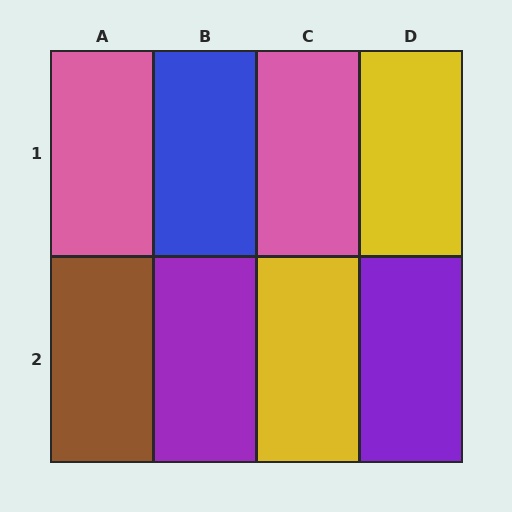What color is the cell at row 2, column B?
Purple.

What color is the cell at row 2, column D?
Purple.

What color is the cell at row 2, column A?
Brown.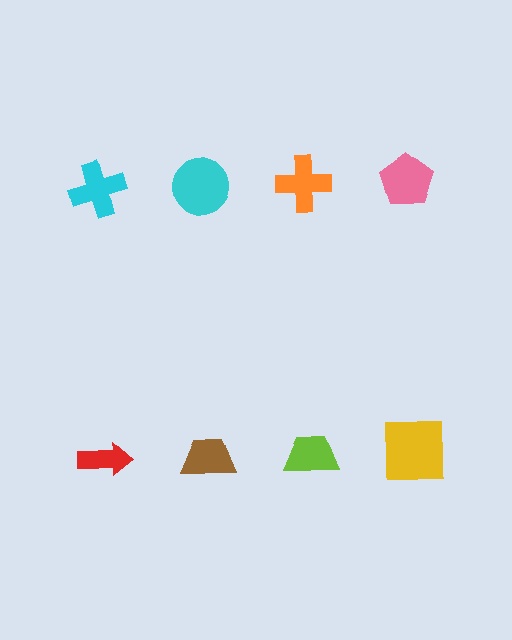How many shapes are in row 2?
4 shapes.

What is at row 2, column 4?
A yellow square.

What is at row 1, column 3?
An orange cross.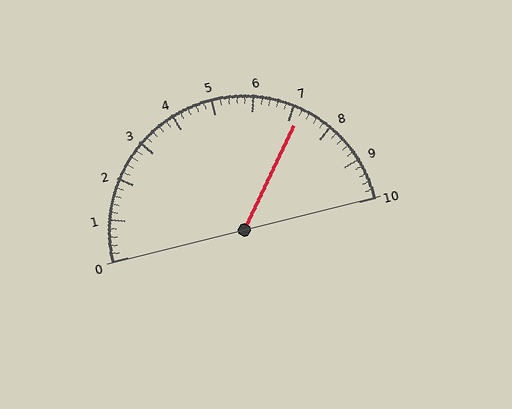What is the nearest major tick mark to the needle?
The nearest major tick mark is 7.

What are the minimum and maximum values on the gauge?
The gauge ranges from 0 to 10.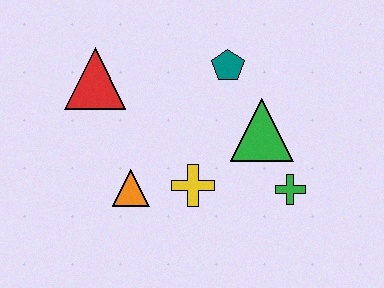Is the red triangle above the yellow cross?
Yes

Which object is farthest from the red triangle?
The green cross is farthest from the red triangle.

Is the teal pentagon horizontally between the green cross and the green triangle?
No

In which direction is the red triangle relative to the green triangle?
The red triangle is to the left of the green triangle.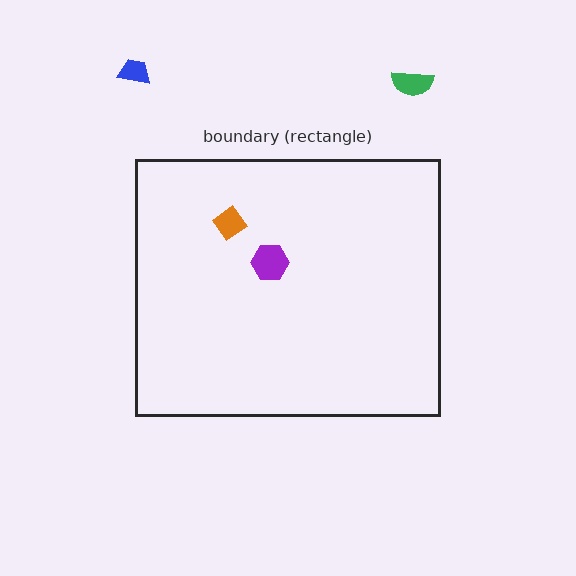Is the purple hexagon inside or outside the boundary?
Inside.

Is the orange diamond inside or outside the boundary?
Inside.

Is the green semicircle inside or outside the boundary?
Outside.